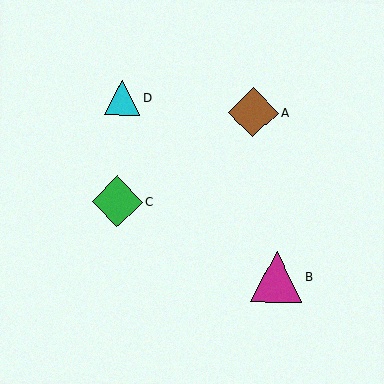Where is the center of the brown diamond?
The center of the brown diamond is at (253, 112).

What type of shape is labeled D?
Shape D is a cyan triangle.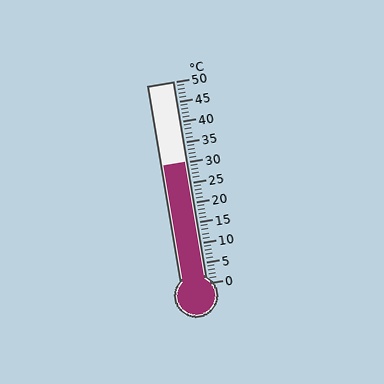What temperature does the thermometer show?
The thermometer shows approximately 30°C.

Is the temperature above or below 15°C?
The temperature is above 15°C.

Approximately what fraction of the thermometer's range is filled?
The thermometer is filled to approximately 60% of its range.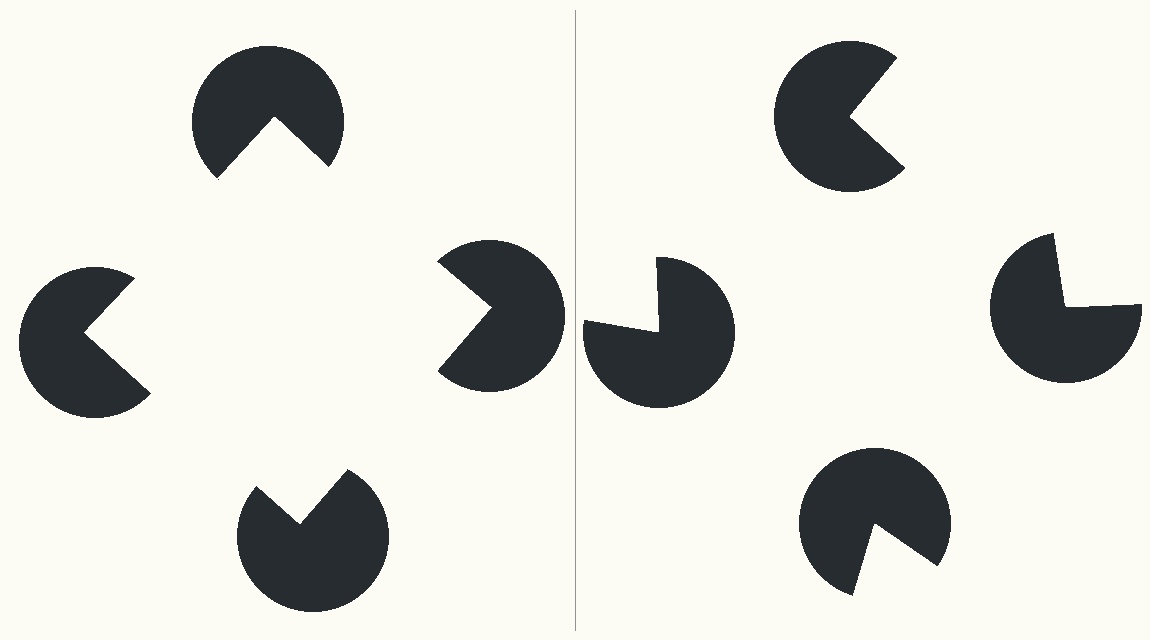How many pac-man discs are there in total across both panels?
8 — 4 on each side.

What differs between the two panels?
The pac-man discs are positioned identically on both sides; only the wedge orientations differ. On the left they align to a square; on the right they are misaligned.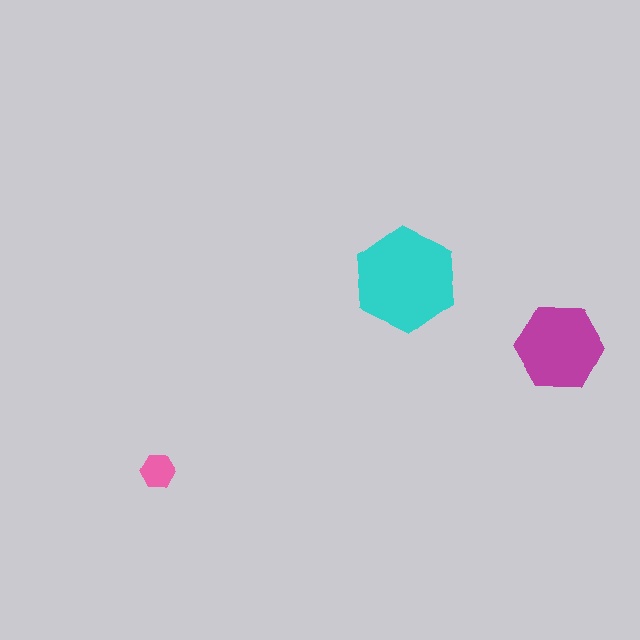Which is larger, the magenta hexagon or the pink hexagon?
The magenta one.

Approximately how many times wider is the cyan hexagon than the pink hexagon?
About 3 times wider.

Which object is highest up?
The cyan hexagon is topmost.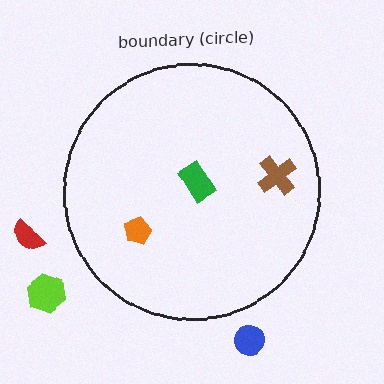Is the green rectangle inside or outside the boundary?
Inside.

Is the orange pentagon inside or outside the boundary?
Inside.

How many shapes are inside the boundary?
3 inside, 3 outside.